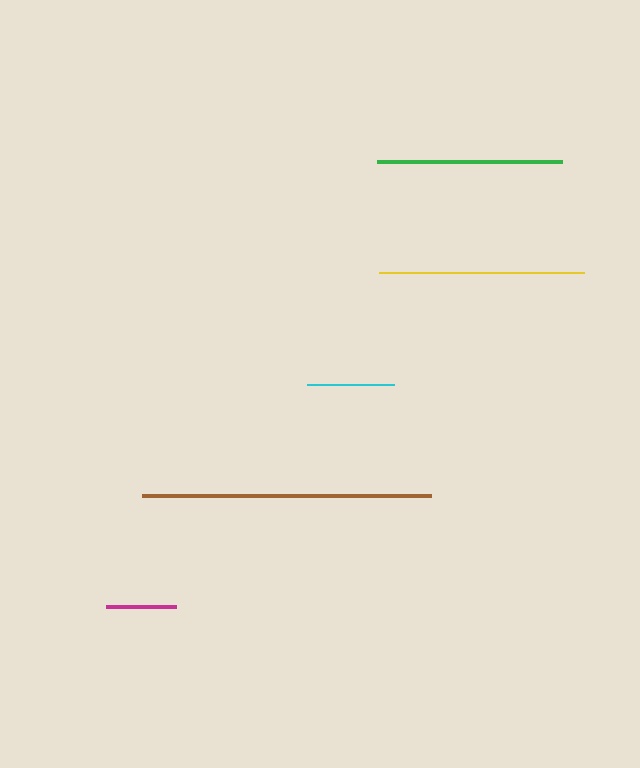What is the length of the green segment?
The green segment is approximately 186 pixels long.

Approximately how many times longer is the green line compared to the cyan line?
The green line is approximately 2.2 times the length of the cyan line.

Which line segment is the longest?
The brown line is the longest at approximately 288 pixels.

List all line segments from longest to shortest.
From longest to shortest: brown, yellow, green, cyan, magenta.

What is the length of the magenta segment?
The magenta segment is approximately 71 pixels long.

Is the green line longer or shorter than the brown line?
The brown line is longer than the green line.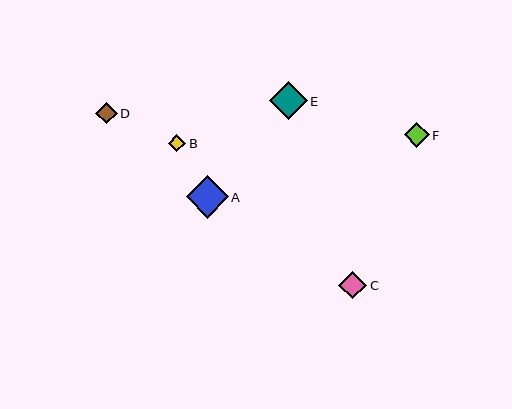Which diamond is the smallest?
Diamond B is the smallest with a size of approximately 17 pixels.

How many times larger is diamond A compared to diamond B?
Diamond A is approximately 2.4 times the size of diamond B.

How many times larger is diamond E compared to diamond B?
Diamond E is approximately 2.2 times the size of diamond B.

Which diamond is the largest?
Diamond A is the largest with a size of approximately 42 pixels.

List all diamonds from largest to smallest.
From largest to smallest: A, E, C, F, D, B.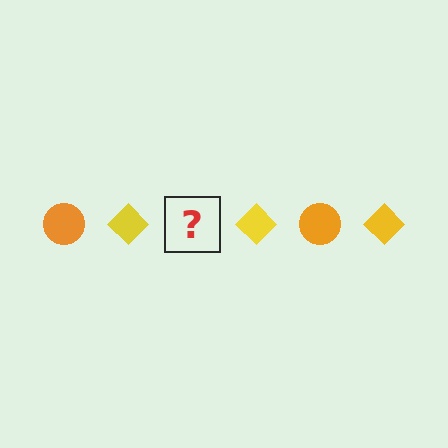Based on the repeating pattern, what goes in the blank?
The blank should be an orange circle.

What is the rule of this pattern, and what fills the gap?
The rule is that the pattern alternates between orange circle and yellow diamond. The gap should be filled with an orange circle.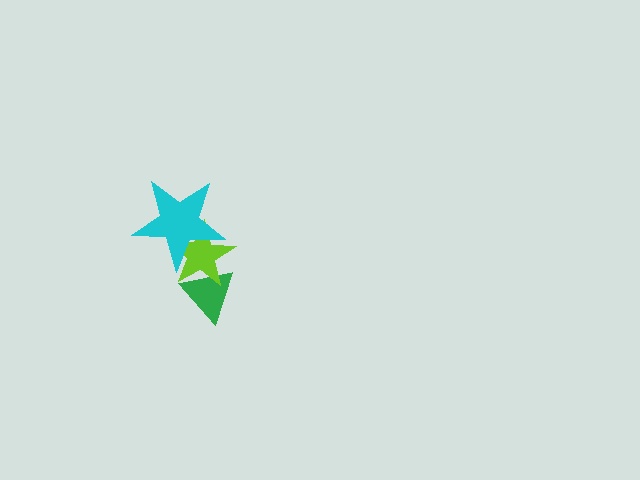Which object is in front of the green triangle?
The lime star is in front of the green triangle.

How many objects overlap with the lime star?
2 objects overlap with the lime star.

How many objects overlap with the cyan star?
1 object overlaps with the cyan star.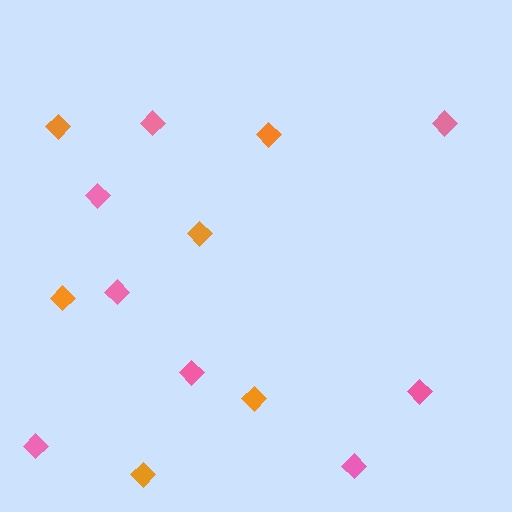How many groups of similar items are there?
There are 2 groups: one group of orange diamonds (6) and one group of pink diamonds (8).